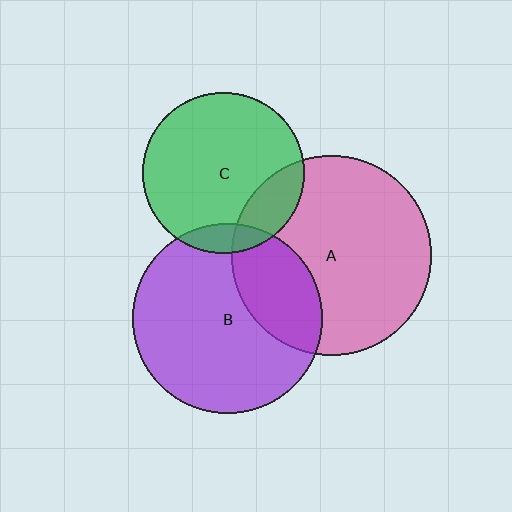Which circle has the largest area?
Circle A (pink).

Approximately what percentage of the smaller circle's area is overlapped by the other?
Approximately 20%.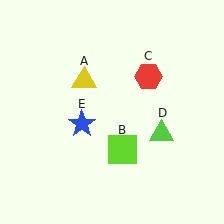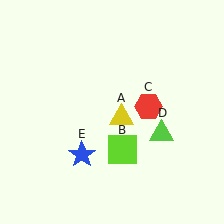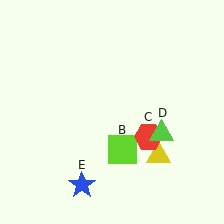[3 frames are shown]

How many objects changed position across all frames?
3 objects changed position: yellow triangle (object A), red hexagon (object C), blue star (object E).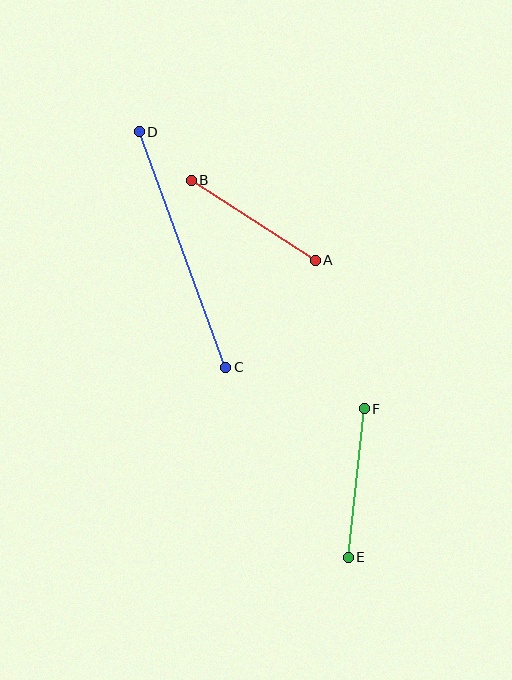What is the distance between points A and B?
The distance is approximately 148 pixels.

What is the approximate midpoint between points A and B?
The midpoint is at approximately (253, 220) pixels.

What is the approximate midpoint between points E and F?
The midpoint is at approximately (356, 483) pixels.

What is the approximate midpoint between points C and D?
The midpoint is at approximately (182, 250) pixels.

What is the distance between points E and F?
The distance is approximately 149 pixels.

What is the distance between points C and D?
The distance is approximately 251 pixels.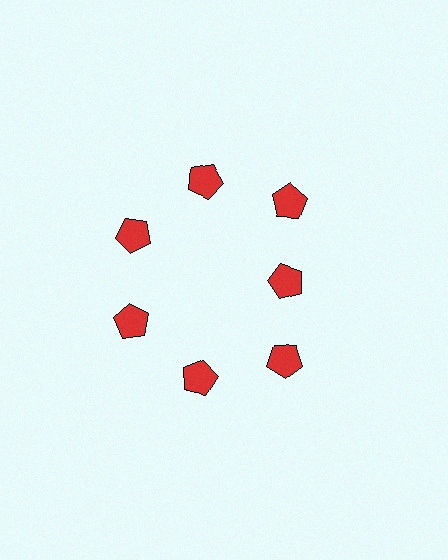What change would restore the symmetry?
The symmetry would be restored by moving it outward, back onto the ring so that all 7 pentagons sit at equal angles and equal distance from the center.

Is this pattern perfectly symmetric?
No. The 7 red pentagons are arranged in a ring, but one element near the 3 o'clock position is pulled inward toward the center, breaking the 7-fold rotational symmetry.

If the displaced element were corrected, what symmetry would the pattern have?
It would have 7-fold rotational symmetry — the pattern would map onto itself every 51 degrees.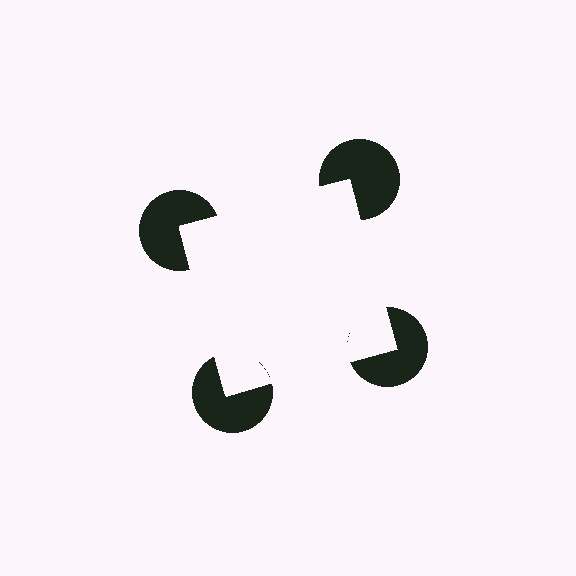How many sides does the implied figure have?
4 sides.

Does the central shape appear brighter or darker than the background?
It typically appears slightly brighter than the background, even though no actual brightness change is drawn.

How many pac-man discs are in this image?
There are 4 — one at each vertex of the illusory square.